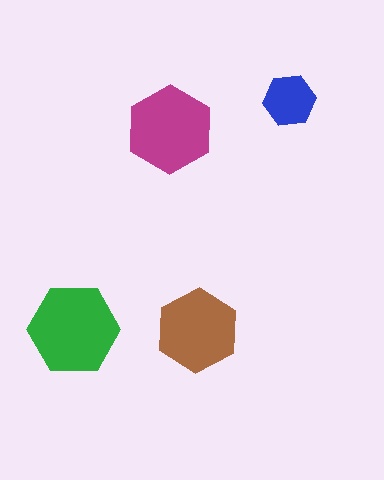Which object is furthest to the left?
The green hexagon is leftmost.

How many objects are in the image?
There are 4 objects in the image.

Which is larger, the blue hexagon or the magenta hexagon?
The magenta one.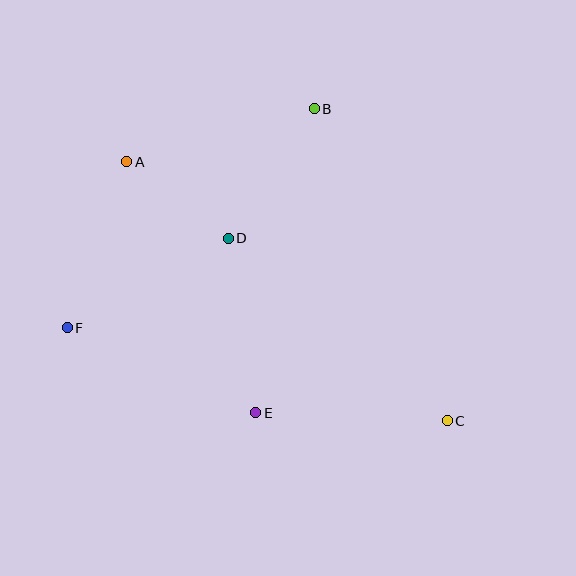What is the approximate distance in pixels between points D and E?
The distance between D and E is approximately 176 pixels.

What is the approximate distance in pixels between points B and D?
The distance between B and D is approximately 155 pixels.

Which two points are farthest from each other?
Points A and C are farthest from each other.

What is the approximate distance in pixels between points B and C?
The distance between B and C is approximately 339 pixels.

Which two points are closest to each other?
Points A and D are closest to each other.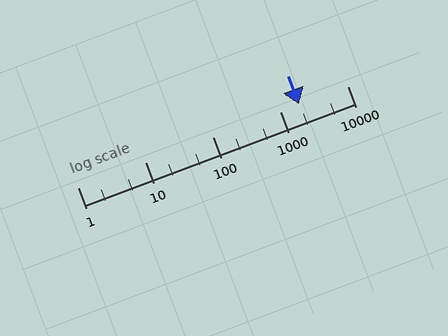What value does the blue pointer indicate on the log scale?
The pointer indicates approximately 1900.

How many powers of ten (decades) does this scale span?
The scale spans 4 decades, from 1 to 10000.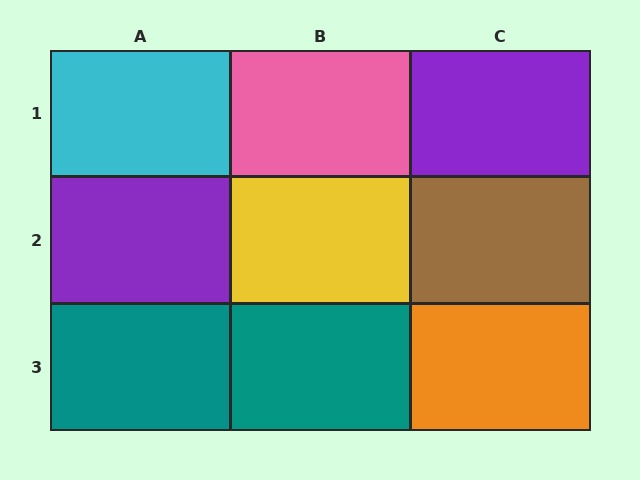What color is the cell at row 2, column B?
Yellow.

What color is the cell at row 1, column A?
Cyan.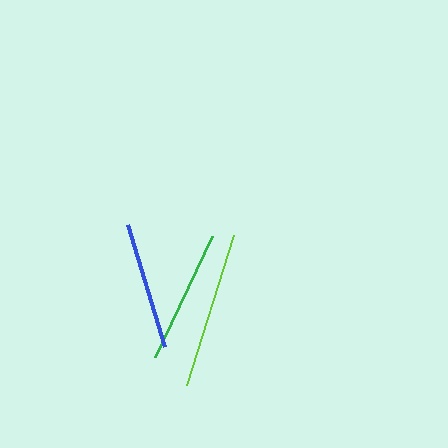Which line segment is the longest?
The lime line is the longest at approximately 157 pixels.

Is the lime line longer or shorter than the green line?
The lime line is longer than the green line.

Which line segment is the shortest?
The blue line is the shortest at approximately 127 pixels.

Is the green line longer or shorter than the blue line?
The green line is longer than the blue line.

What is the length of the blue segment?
The blue segment is approximately 127 pixels long.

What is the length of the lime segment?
The lime segment is approximately 157 pixels long.